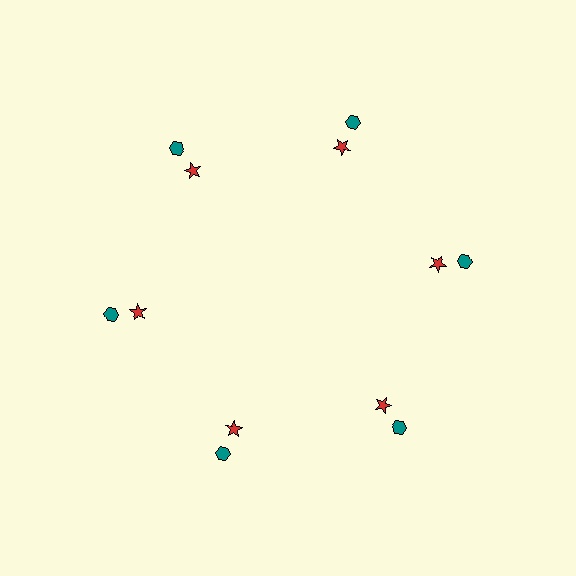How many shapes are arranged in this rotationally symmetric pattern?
There are 12 shapes, arranged in 6 groups of 2.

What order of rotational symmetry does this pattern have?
This pattern has 6-fold rotational symmetry.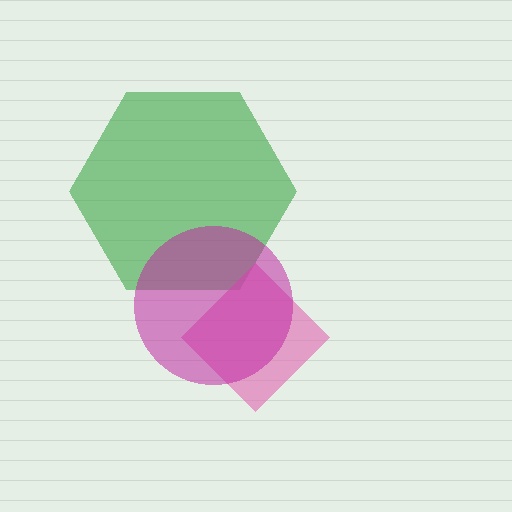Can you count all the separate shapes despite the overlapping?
Yes, there are 3 separate shapes.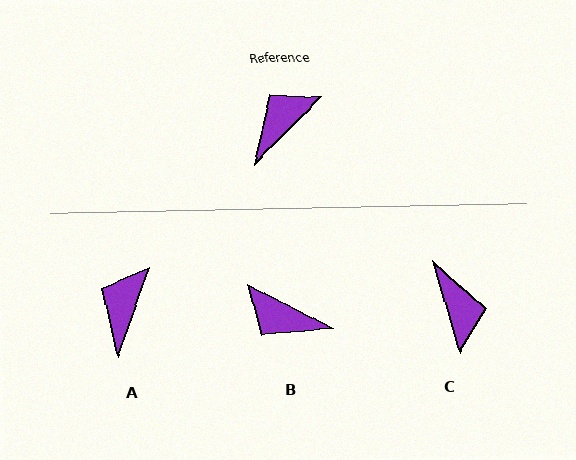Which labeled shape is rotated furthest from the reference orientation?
C, about 118 degrees away.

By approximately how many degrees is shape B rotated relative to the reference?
Approximately 108 degrees counter-clockwise.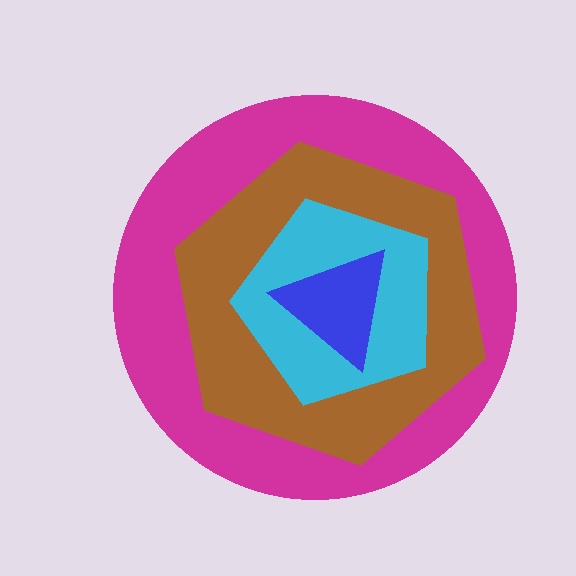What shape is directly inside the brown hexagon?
The cyan pentagon.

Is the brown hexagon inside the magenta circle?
Yes.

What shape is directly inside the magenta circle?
The brown hexagon.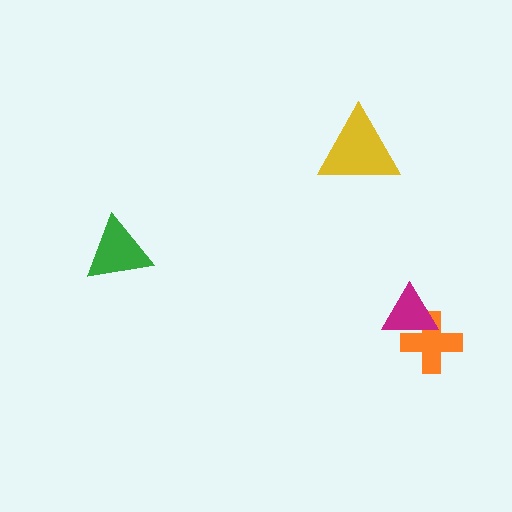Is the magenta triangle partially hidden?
No, no other shape covers it.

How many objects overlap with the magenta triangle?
1 object overlaps with the magenta triangle.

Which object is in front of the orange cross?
The magenta triangle is in front of the orange cross.